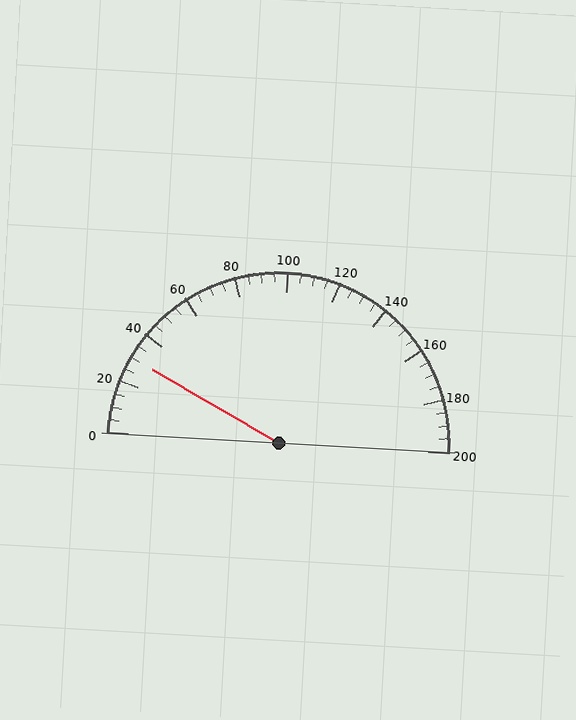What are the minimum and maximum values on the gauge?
The gauge ranges from 0 to 200.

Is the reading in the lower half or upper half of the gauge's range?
The reading is in the lower half of the range (0 to 200).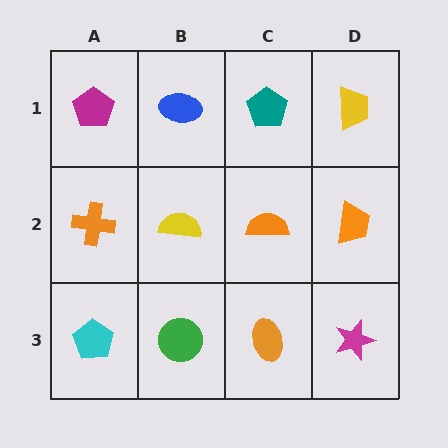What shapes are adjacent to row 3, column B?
A yellow semicircle (row 2, column B), a cyan pentagon (row 3, column A), an orange ellipse (row 3, column C).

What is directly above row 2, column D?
A yellow trapezoid.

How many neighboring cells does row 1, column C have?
3.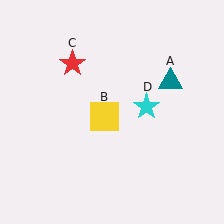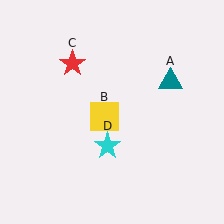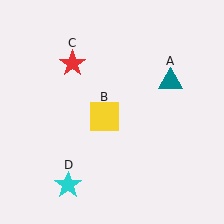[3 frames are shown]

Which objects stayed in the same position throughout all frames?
Teal triangle (object A) and yellow square (object B) and red star (object C) remained stationary.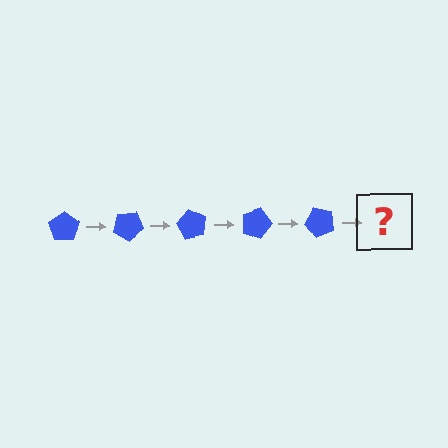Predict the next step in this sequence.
The next step is a blue pentagon rotated 150 degrees.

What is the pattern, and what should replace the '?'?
The pattern is that the pentagon rotates 30 degrees each step. The '?' should be a blue pentagon rotated 150 degrees.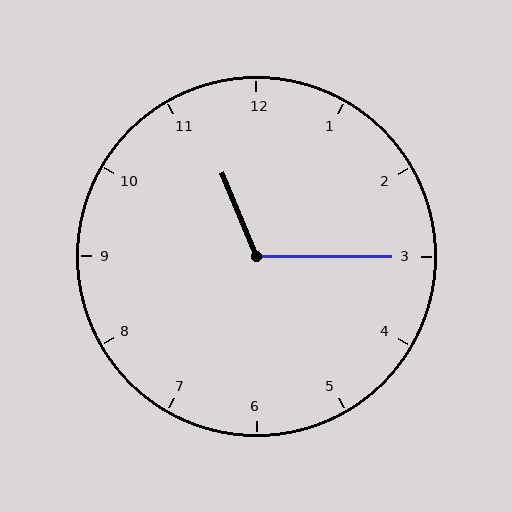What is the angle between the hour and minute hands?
Approximately 112 degrees.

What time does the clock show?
11:15.